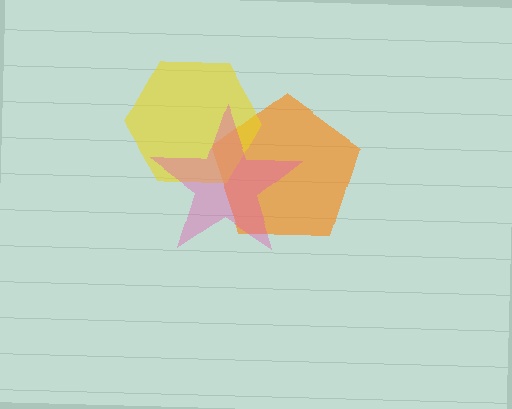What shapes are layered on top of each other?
The layered shapes are: an orange pentagon, a yellow hexagon, a pink star.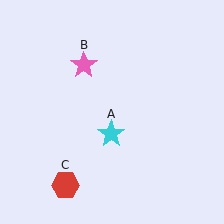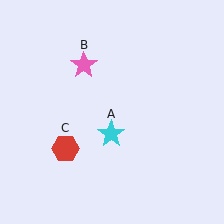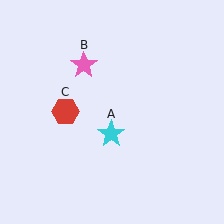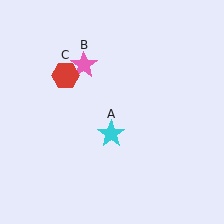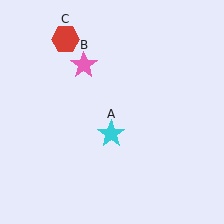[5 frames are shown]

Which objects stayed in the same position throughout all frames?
Cyan star (object A) and pink star (object B) remained stationary.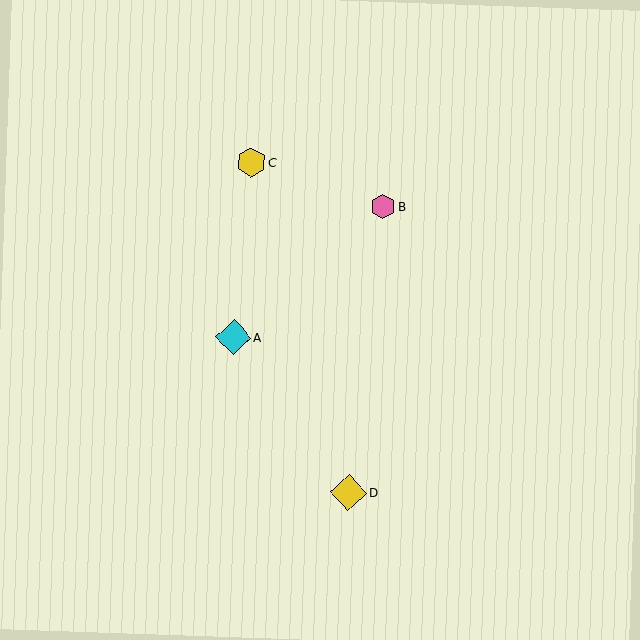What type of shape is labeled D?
Shape D is a yellow diamond.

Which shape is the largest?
The yellow diamond (labeled D) is the largest.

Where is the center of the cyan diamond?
The center of the cyan diamond is at (233, 337).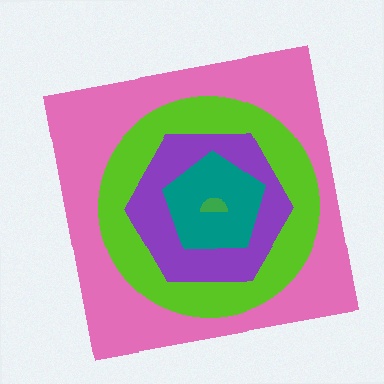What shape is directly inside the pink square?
The lime circle.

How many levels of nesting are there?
5.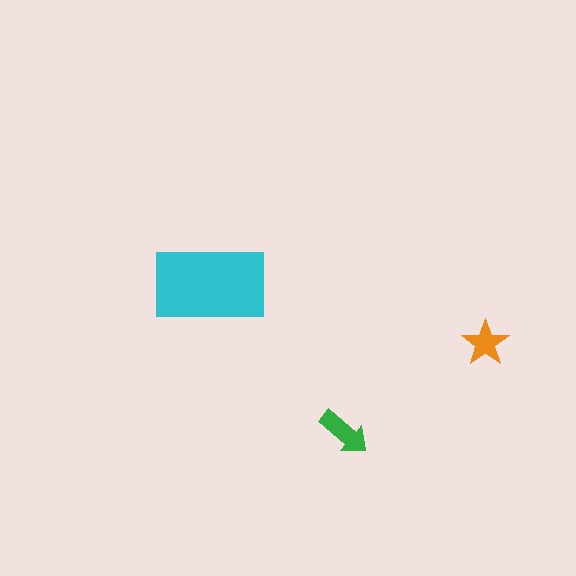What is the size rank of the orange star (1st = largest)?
3rd.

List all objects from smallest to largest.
The orange star, the green arrow, the cyan rectangle.